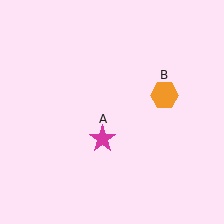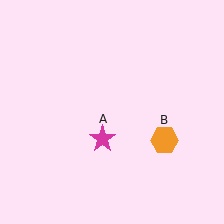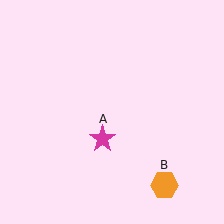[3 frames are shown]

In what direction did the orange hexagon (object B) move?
The orange hexagon (object B) moved down.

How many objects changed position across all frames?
1 object changed position: orange hexagon (object B).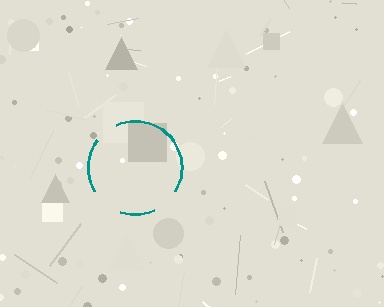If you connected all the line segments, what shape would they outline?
They would outline a circle.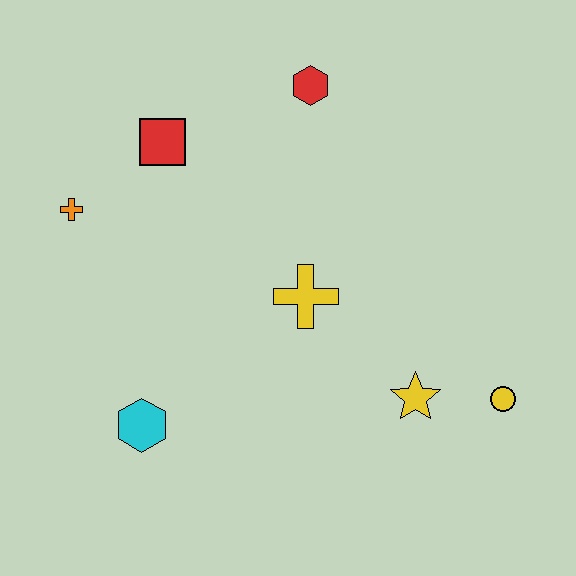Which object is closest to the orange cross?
The red square is closest to the orange cross.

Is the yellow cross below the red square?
Yes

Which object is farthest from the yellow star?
The orange cross is farthest from the yellow star.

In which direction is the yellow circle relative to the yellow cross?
The yellow circle is to the right of the yellow cross.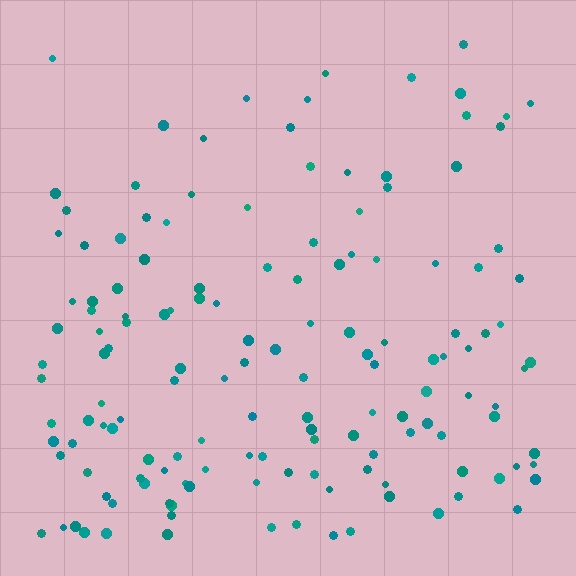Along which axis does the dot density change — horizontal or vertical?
Vertical.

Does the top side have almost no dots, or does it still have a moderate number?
Still a moderate number, just noticeably fewer than the bottom.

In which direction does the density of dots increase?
From top to bottom, with the bottom side densest.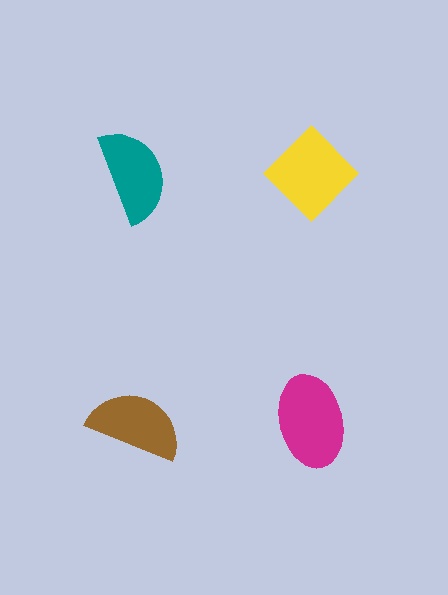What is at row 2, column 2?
A magenta ellipse.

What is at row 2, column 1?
A brown semicircle.